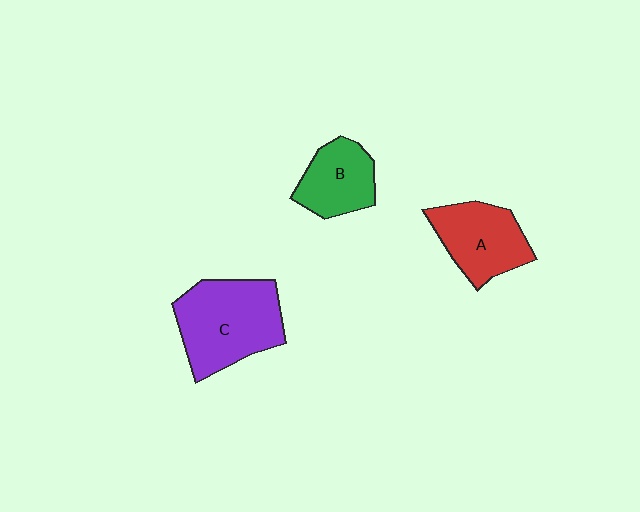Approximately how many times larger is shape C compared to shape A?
Approximately 1.4 times.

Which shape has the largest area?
Shape C (purple).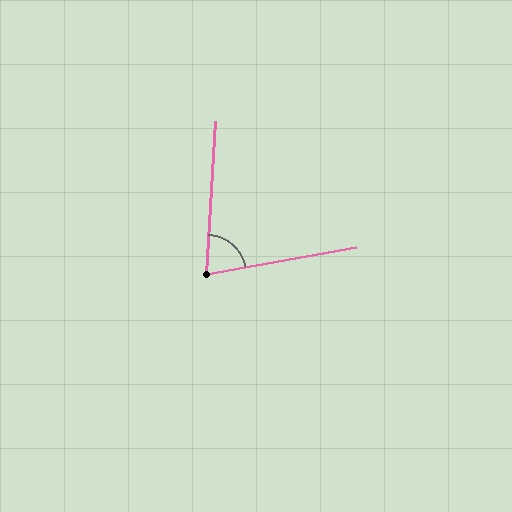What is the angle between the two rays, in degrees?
Approximately 77 degrees.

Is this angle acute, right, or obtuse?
It is acute.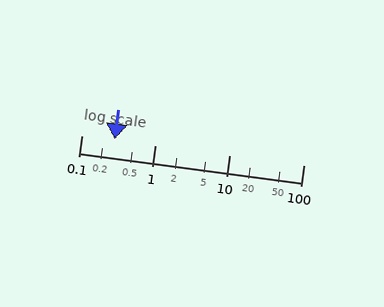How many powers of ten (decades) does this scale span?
The scale spans 3 decades, from 0.1 to 100.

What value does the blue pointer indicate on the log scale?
The pointer indicates approximately 0.28.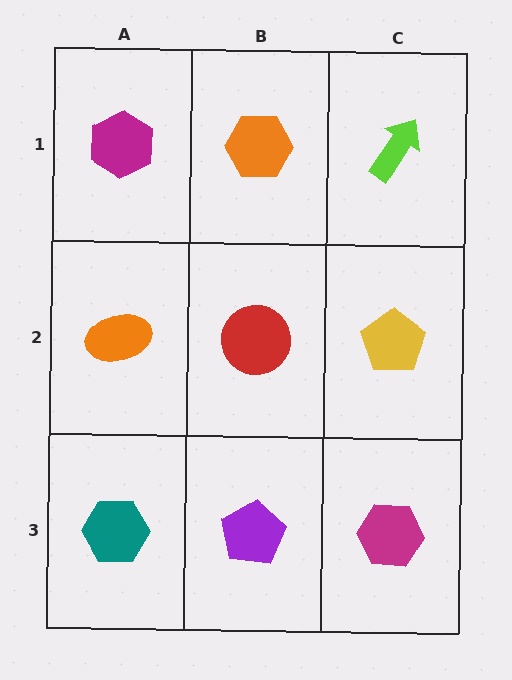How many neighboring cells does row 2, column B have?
4.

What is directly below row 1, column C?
A yellow pentagon.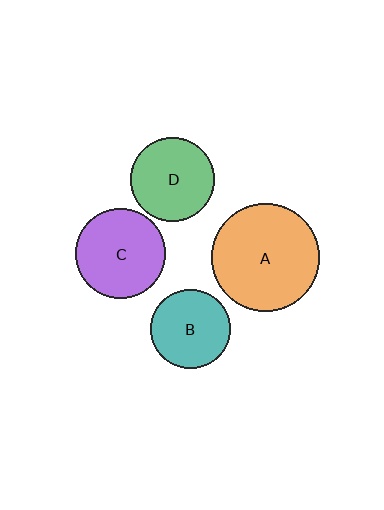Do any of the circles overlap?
No, none of the circles overlap.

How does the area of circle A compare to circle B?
Approximately 1.9 times.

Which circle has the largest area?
Circle A (orange).